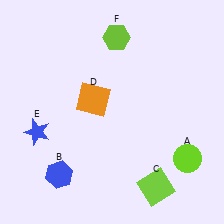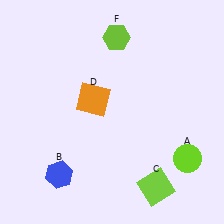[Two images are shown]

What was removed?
The blue star (E) was removed in Image 2.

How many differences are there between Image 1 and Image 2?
There is 1 difference between the two images.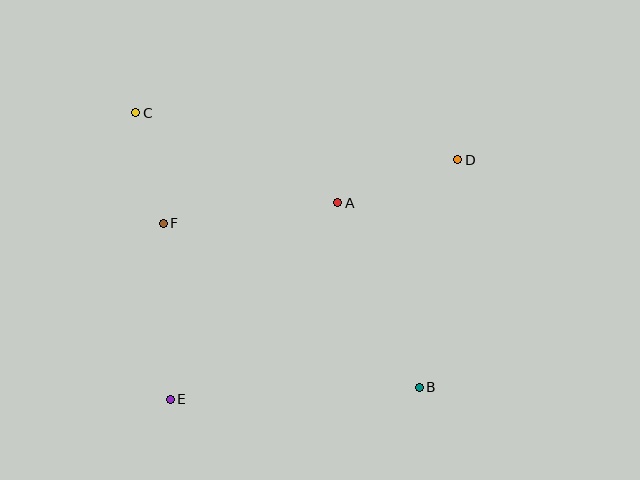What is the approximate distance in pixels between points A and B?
The distance between A and B is approximately 202 pixels.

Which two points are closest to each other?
Points C and F are closest to each other.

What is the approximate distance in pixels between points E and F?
The distance between E and F is approximately 176 pixels.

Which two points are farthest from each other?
Points B and C are farthest from each other.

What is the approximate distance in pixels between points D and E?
The distance between D and E is approximately 374 pixels.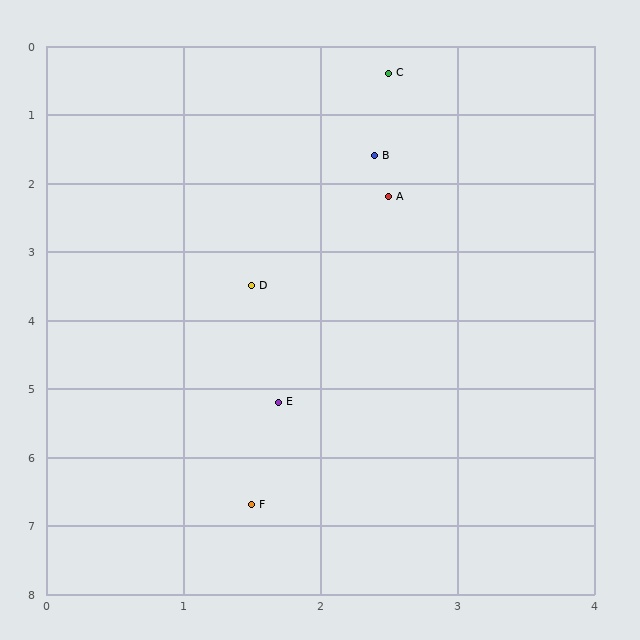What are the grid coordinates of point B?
Point B is at approximately (2.4, 1.6).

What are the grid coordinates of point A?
Point A is at approximately (2.5, 2.2).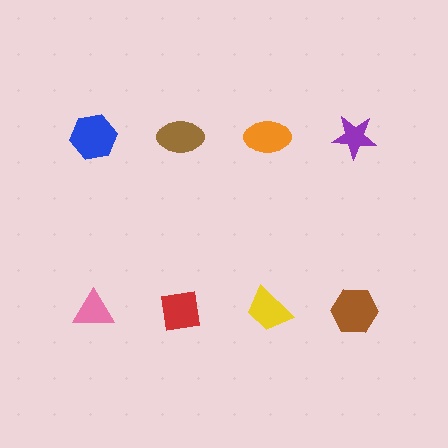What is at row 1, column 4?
A purple star.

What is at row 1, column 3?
An orange ellipse.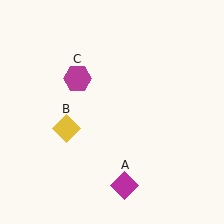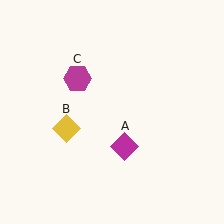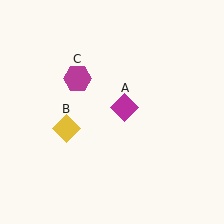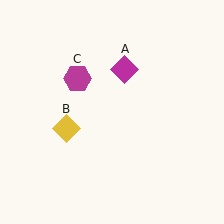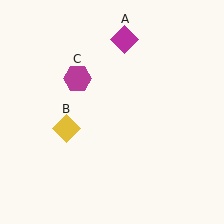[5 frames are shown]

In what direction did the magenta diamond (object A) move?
The magenta diamond (object A) moved up.